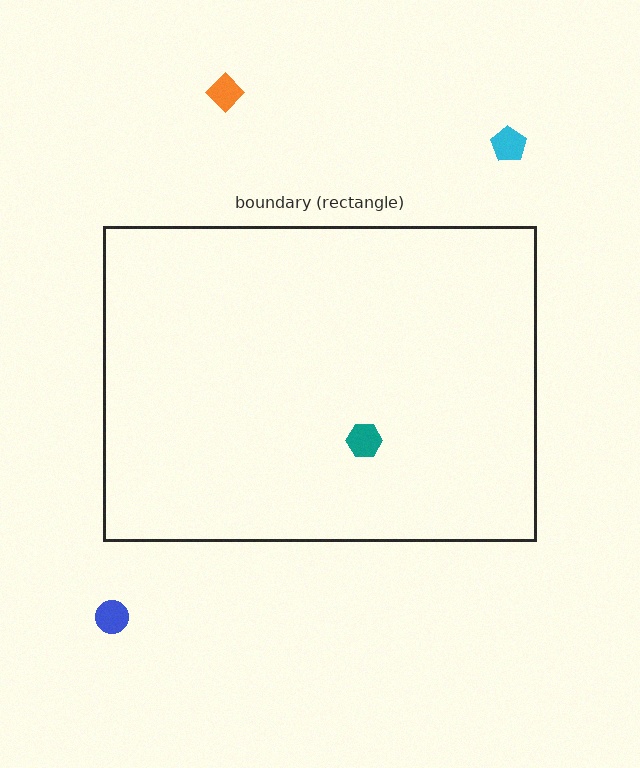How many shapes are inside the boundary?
1 inside, 3 outside.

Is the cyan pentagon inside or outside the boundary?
Outside.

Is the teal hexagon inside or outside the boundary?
Inside.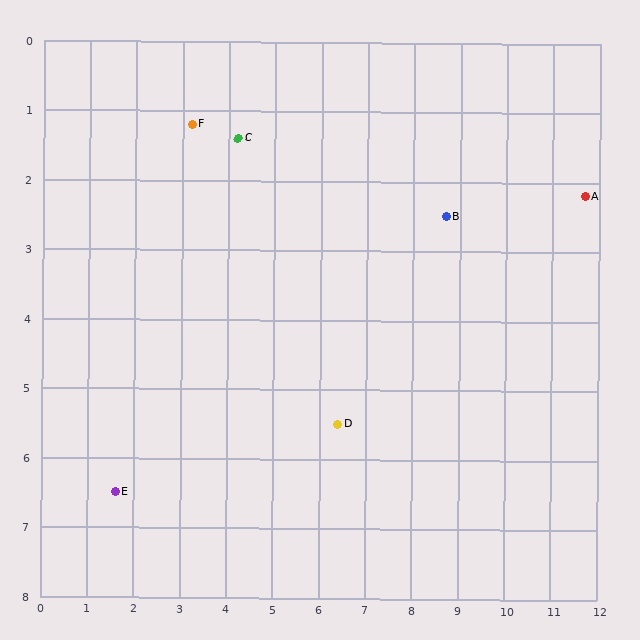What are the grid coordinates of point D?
Point D is at approximately (6.4, 5.5).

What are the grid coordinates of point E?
Point E is at approximately (1.6, 6.5).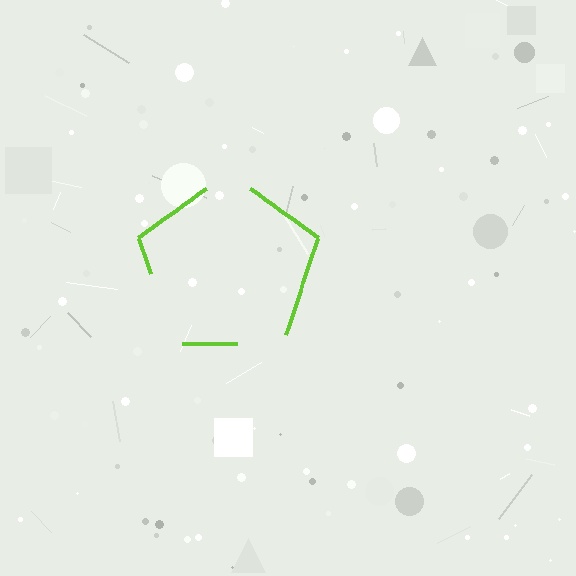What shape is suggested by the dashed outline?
The dashed outline suggests a pentagon.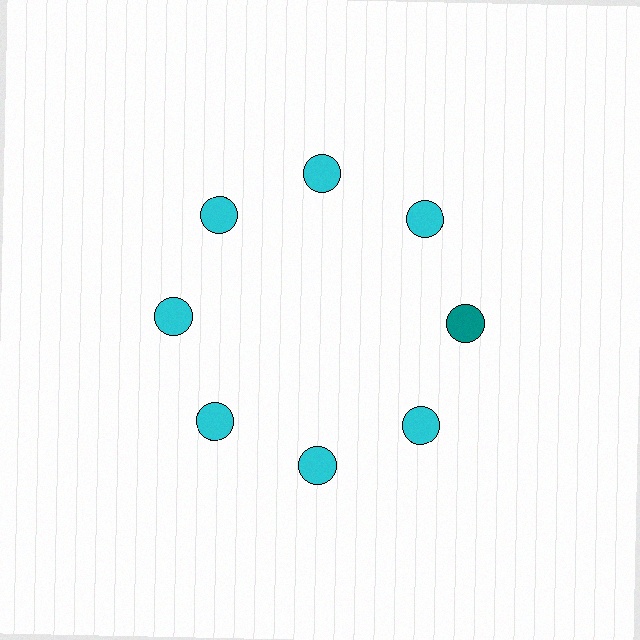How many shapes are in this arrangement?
There are 8 shapes arranged in a ring pattern.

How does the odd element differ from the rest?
It has a different color: teal instead of cyan.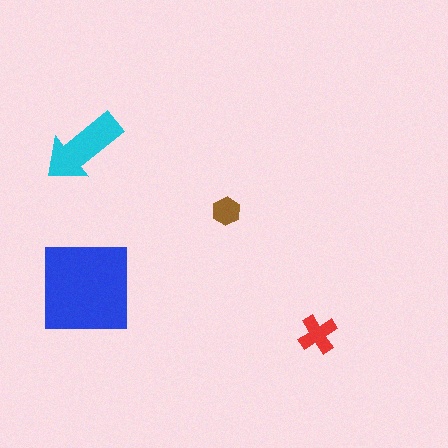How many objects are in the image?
There are 4 objects in the image.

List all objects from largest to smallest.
The blue square, the cyan arrow, the red cross, the brown hexagon.